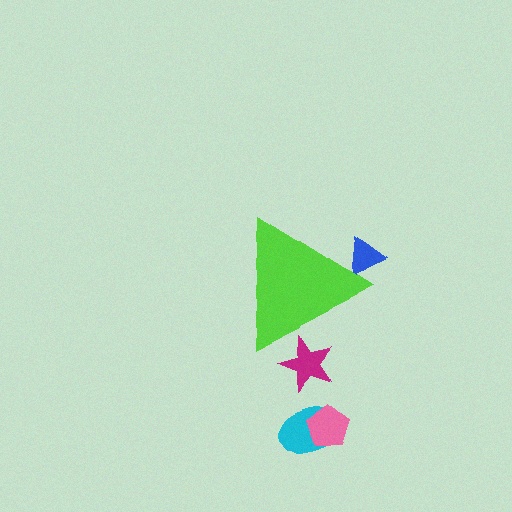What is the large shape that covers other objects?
A lime triangle.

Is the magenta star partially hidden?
Yes, the magenta star is partially hidden behind the lime triangle.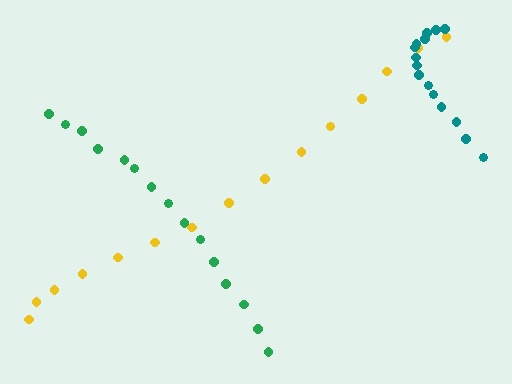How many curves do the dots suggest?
There are 3 distinct paths.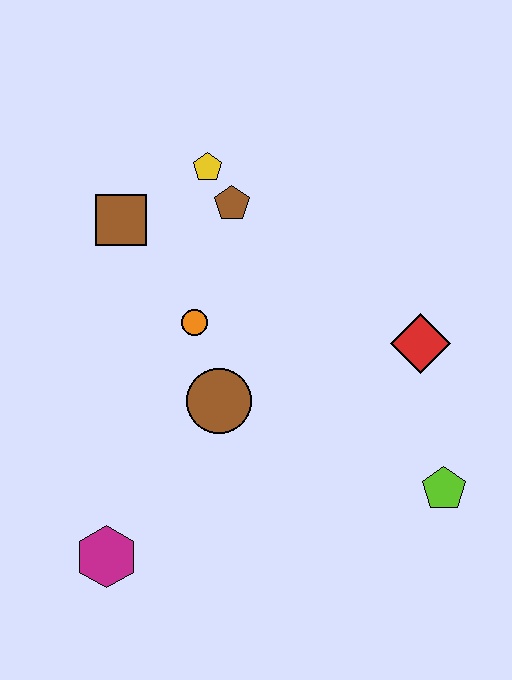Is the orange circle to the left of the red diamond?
Yes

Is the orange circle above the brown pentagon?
No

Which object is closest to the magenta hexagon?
The brown circle is closest to the magenta hexagon.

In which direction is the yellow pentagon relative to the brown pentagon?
The yellow pentagon is above the brown pentagon.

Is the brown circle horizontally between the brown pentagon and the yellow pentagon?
Yes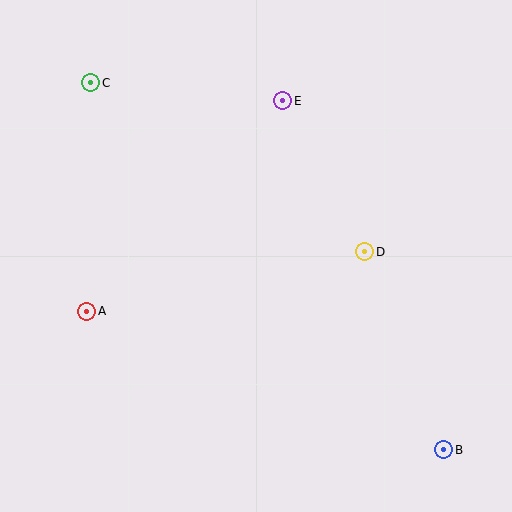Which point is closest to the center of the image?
Point D at (365, 252) is closest to the center.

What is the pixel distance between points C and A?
The distance between C and A is 228 pixels.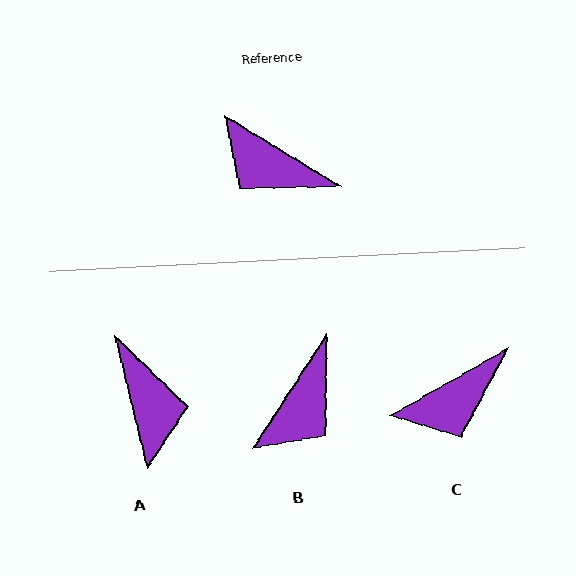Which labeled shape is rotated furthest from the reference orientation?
A, about 135 degrees away.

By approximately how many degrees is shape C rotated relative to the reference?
Approximately 61 degrees counter-clockwise.